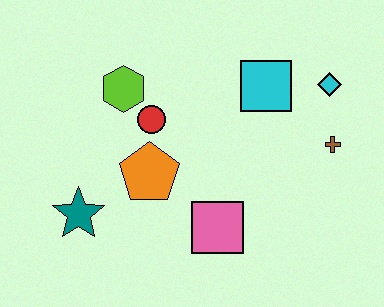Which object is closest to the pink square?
The orange pentagon is closest to the pink square.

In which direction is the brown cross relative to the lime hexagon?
The brown cross is to the right of the lime hexagon.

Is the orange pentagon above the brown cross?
No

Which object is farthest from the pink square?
The cyan diamond is farthest from the pink square.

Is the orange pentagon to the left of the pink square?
Yes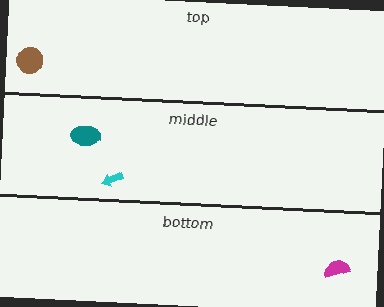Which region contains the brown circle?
The top region.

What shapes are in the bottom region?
The magenta semicircle.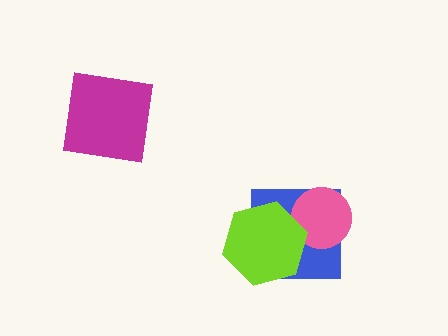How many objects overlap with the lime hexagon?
2 objects overlap with the lime hexagon.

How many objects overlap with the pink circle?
2 objects overlap with the pink circle.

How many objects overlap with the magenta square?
0 objects overlap with the magenta square.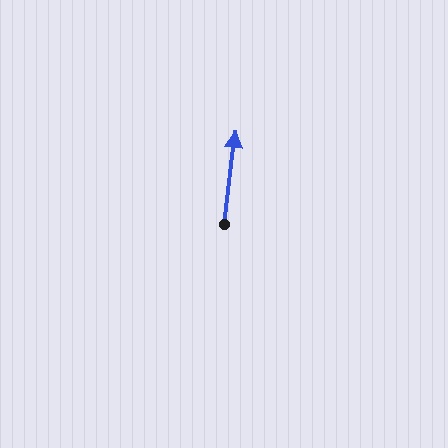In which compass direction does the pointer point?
North.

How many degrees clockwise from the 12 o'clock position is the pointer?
Approximately 7 degrees.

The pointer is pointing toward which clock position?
Roughly 12 o'clock.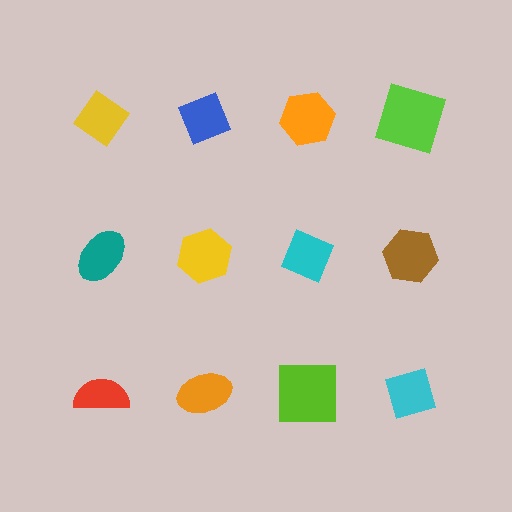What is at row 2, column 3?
A cyan diamond.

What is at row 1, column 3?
An orange hexagon.